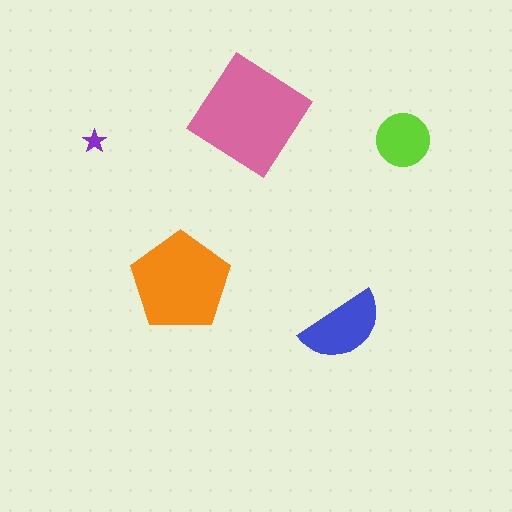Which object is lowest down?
The blue semicircle is bottommost.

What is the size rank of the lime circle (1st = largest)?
4th.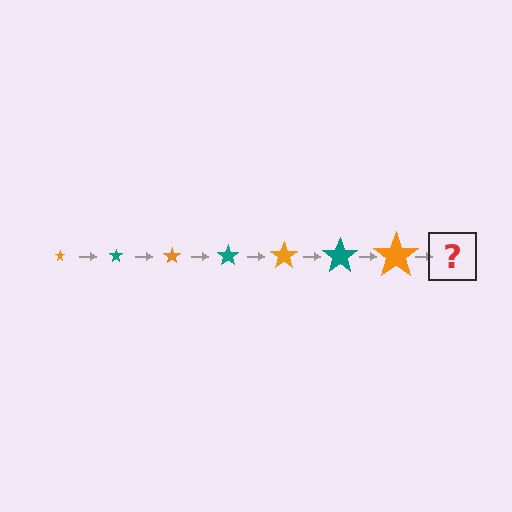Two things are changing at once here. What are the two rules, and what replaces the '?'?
The two rules are that the star grows larger each step and the color cycles through orange and teal. The '?' should be a teal star, larger than the previous one.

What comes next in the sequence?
The next element should be a teal star, larger than the previous one.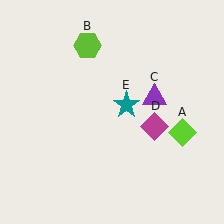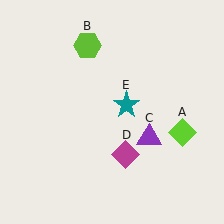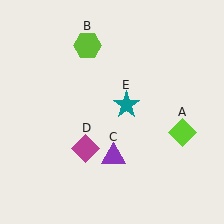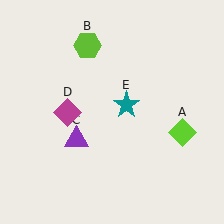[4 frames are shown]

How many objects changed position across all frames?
2 objects changed position: purple triangle (object C), magenta diamond (object D).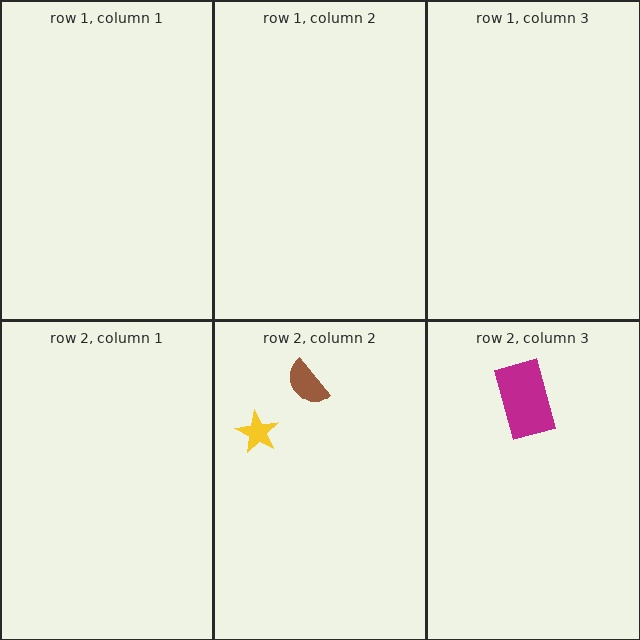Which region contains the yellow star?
The row 2, column 2 region.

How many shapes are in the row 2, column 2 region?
2.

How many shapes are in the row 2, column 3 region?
1.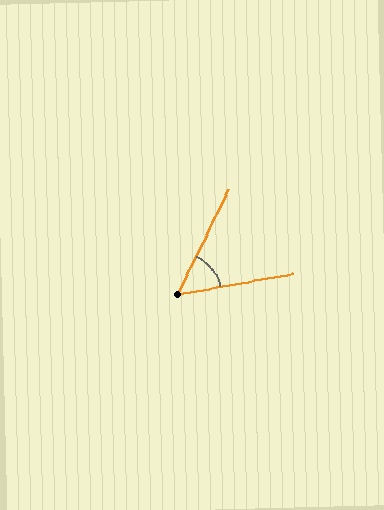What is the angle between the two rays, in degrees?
Approximately 54 degrees.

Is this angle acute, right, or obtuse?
It is acute.